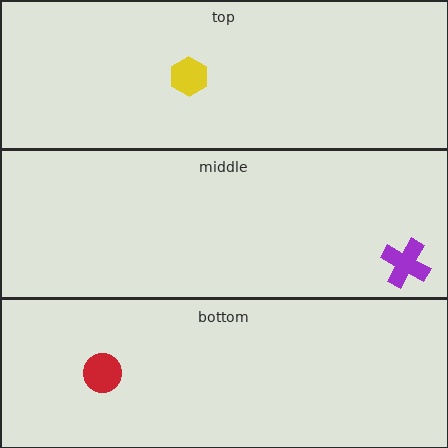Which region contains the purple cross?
The middle region.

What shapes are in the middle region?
The purple cross.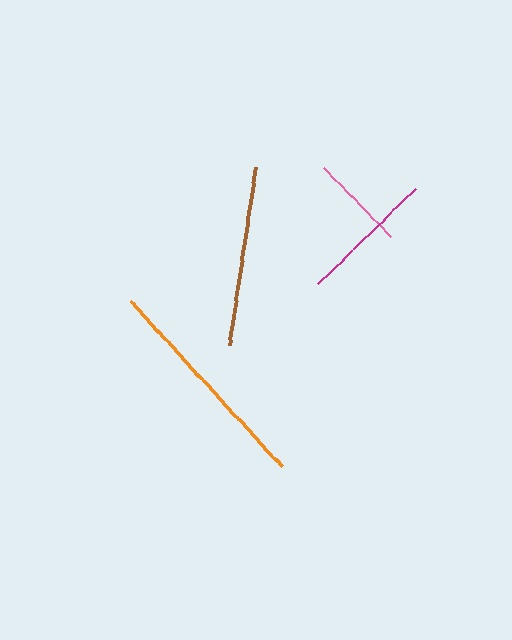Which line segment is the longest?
The orange line is the longest at approximately 224 pixels.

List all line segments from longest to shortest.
From longest to shortest: orange, brown, magenta, pink.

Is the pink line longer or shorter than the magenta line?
The magenta line is longer than the pink line.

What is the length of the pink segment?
The pink segment is approximately 95 pixels long.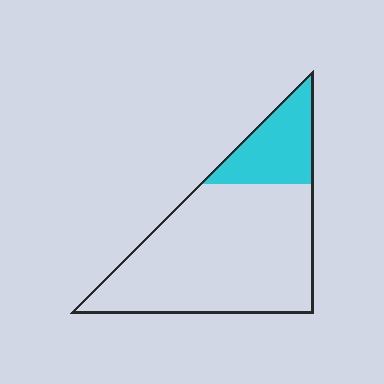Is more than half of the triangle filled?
No.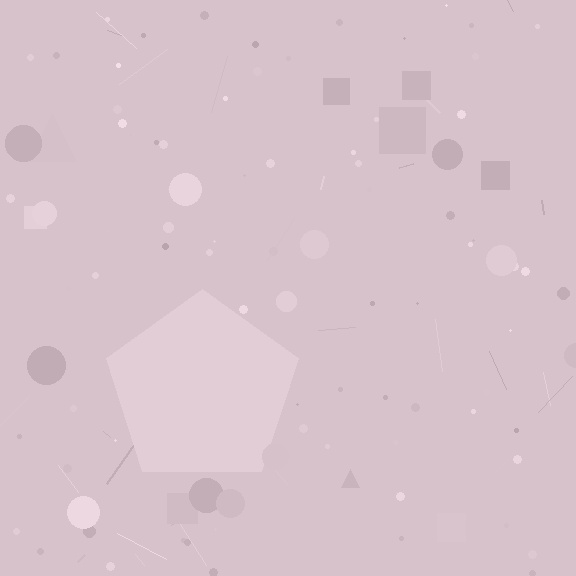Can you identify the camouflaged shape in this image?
The camouflaged shape is a pentagon.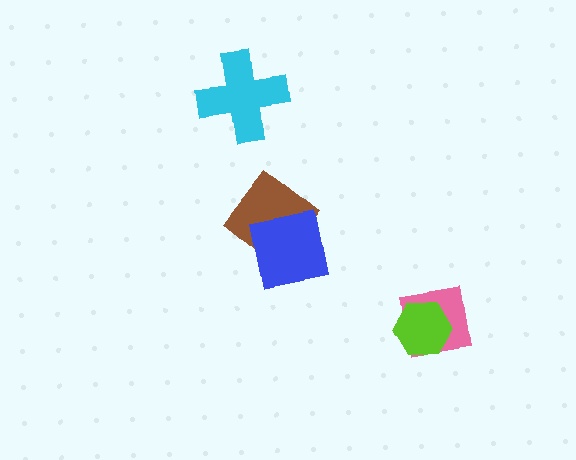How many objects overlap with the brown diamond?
1 object overlaps with the brown diamond.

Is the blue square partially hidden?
No, no other shape covers it.